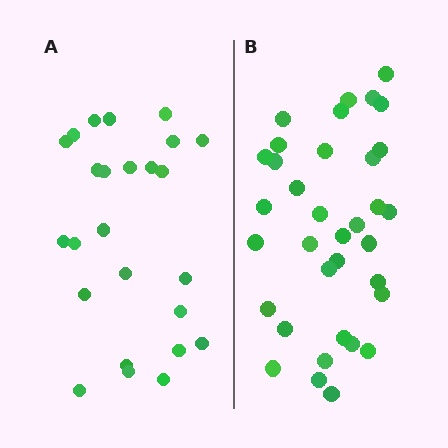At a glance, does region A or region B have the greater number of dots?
Region B (the right region) has more dots.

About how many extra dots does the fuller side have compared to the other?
Region B has roughly 10 or so more dots than region A.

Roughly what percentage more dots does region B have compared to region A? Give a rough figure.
About 40% more.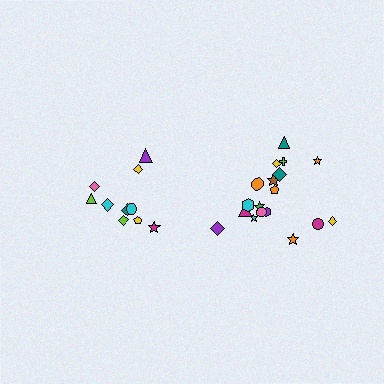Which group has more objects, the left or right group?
The right group.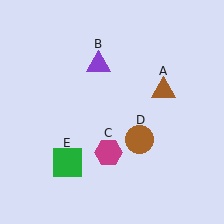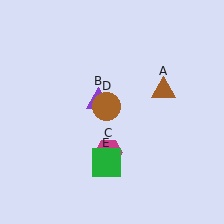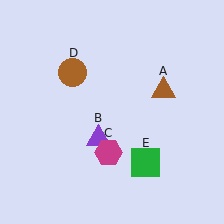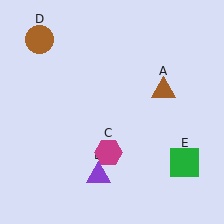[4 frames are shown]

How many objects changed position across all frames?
3 objects changed position: purple triangle (object B), brown circle (object D), green square (object E).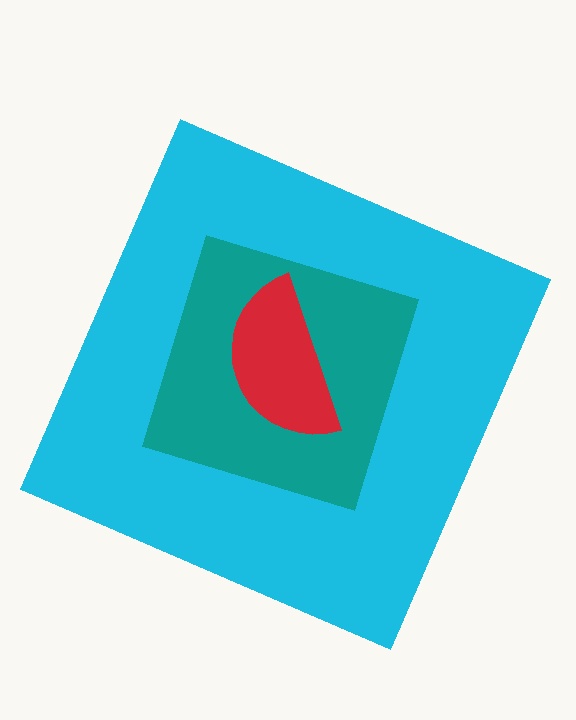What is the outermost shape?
The cyan square.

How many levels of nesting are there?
3.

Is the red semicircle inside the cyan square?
Yes.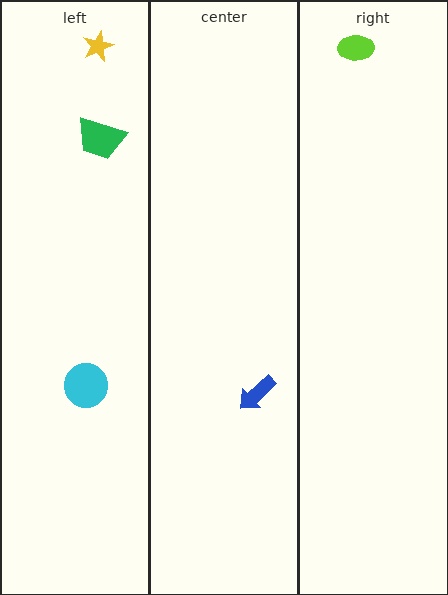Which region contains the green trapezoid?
The left region.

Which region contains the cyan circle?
The left region.